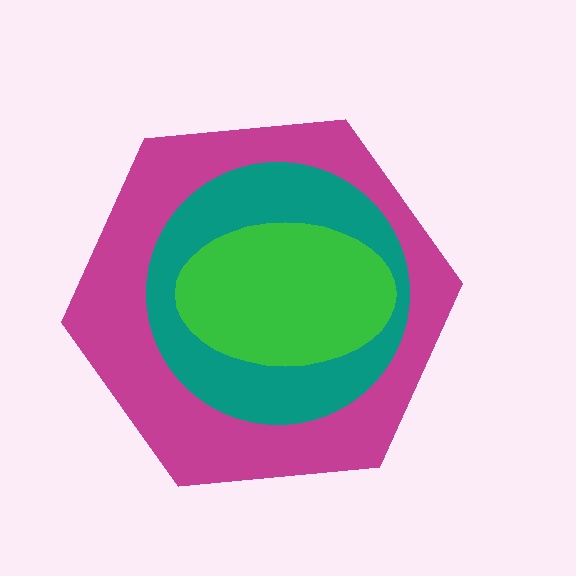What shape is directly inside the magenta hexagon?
The teal circle.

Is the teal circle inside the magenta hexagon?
Yes.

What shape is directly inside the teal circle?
The green ellipse.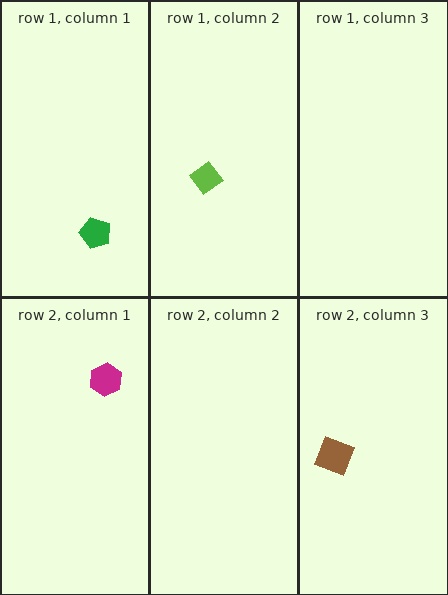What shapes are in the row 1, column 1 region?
The green pentagon.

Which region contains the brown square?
The row 2, column 3 region.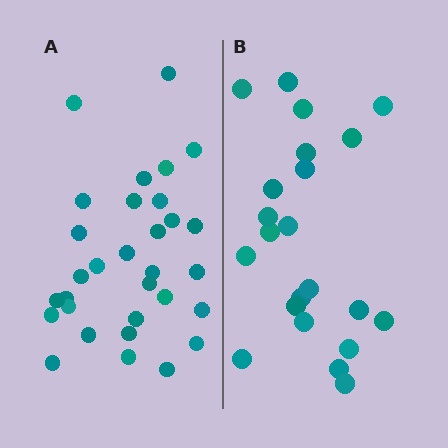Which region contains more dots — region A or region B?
Region A (the left region) has more dots.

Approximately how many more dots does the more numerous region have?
Region A has roughly 8 or so more dots than region B.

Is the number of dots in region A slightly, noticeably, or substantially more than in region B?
Region A has noticeably more, but not dramatically so. The ratio is roughly 1.4 to 1.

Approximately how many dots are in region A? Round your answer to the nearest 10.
About 30 dots. (The exact count is 31, which rounds to 30.)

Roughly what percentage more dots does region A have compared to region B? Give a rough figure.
About 40% more.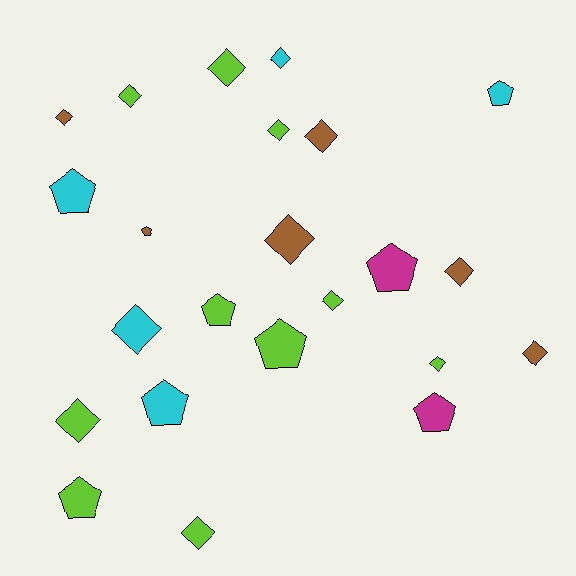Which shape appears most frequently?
Diamond, with 14 objects.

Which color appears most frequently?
Lime, with 10 objects.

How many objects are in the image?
There are 23 objects.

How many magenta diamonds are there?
There are no magenta diamonds.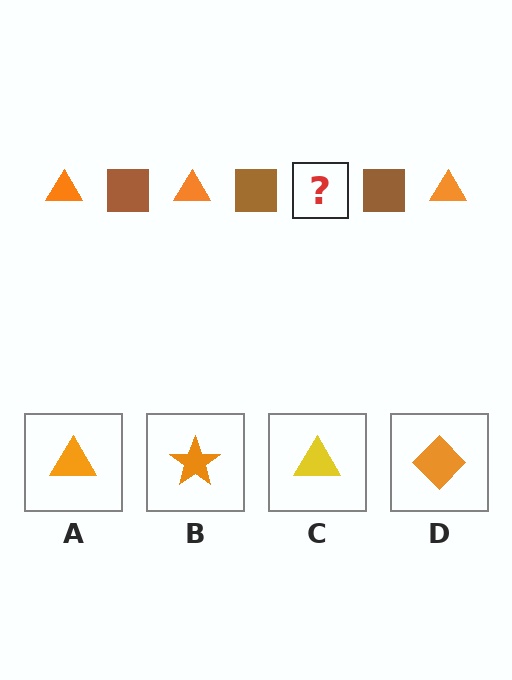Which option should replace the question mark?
Option A.